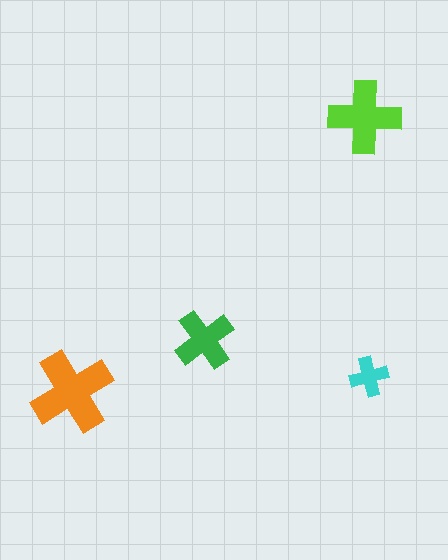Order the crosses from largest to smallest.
the orange one, the lime one, the green one, the cyan one.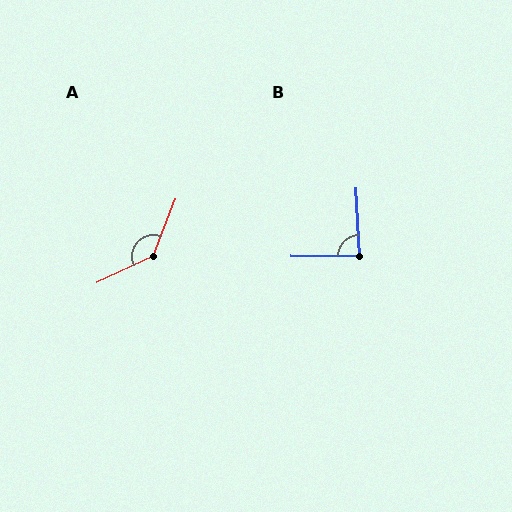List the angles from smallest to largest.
B (87°), A (137°).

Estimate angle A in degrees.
Approximately 137 degrees.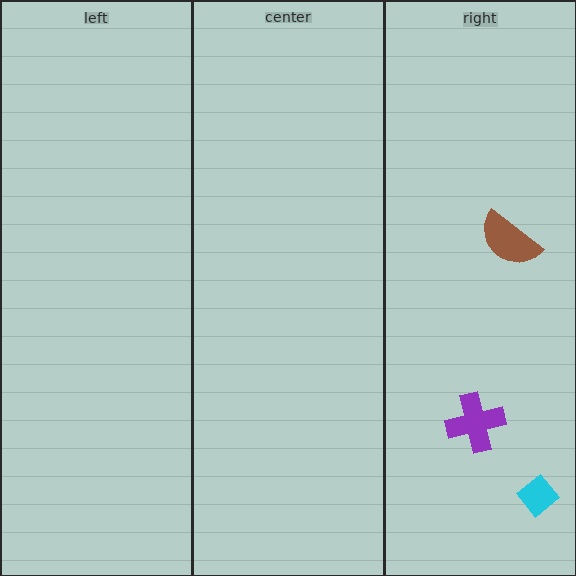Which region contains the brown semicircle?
The right region.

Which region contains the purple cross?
The right region.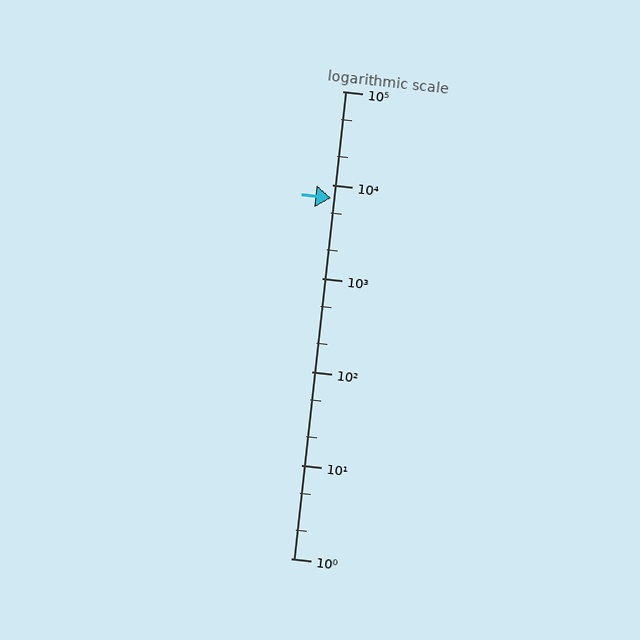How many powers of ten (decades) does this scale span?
The scale spans 5 decades, from 1 to 100000.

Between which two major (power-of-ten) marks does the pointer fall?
The pointer is between 1000 and 10000.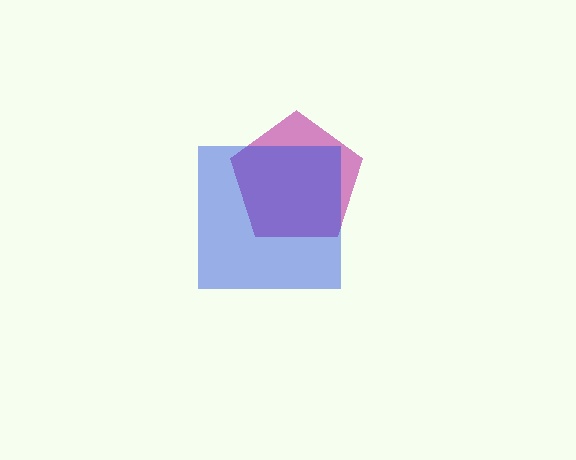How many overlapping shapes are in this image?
There are 2 overlapping shapes in the image.